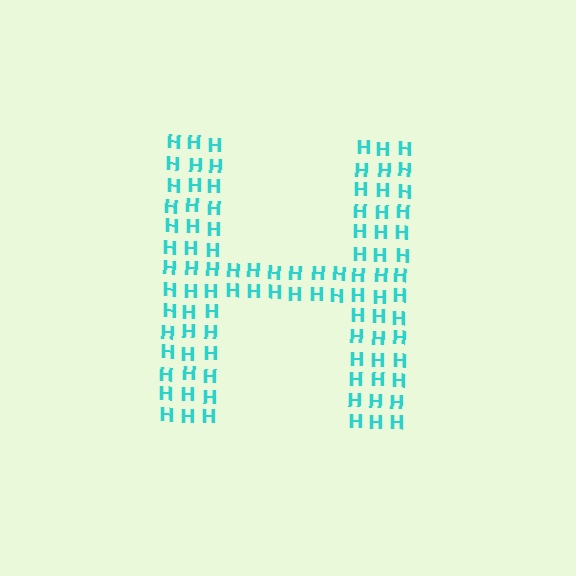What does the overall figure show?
The overall figure shows the letter H.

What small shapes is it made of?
It is made of small letter H's.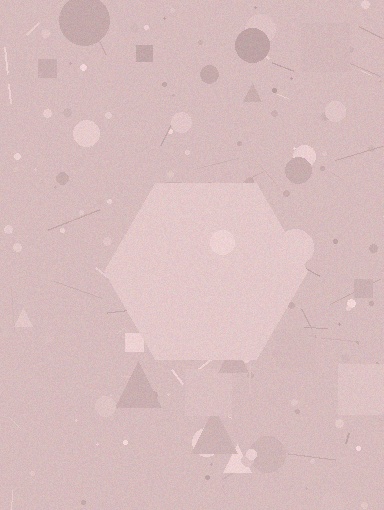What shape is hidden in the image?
A hexagon is hidden in the image.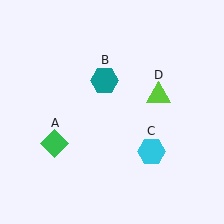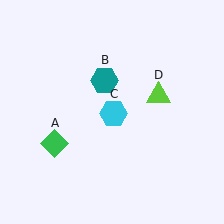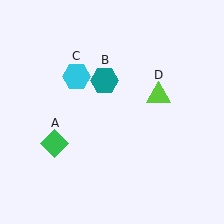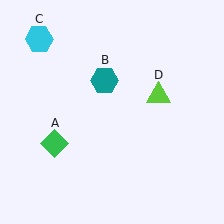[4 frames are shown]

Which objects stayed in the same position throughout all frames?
Green diamond (object A) and teal hexagon (object B) and lime triangle (object D) remained stationary.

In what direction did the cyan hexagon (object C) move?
The cyan hexagon (object C) moved up and to the left.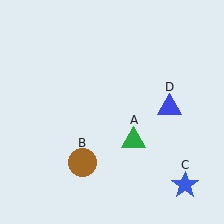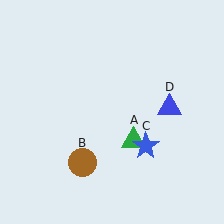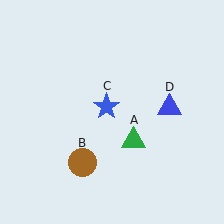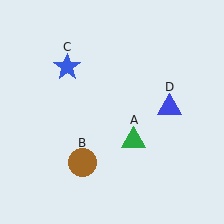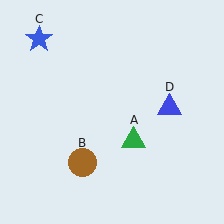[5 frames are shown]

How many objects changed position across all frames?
1 object changed position: blue star (object C).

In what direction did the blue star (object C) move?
The blue star (object C) moved up and to the left.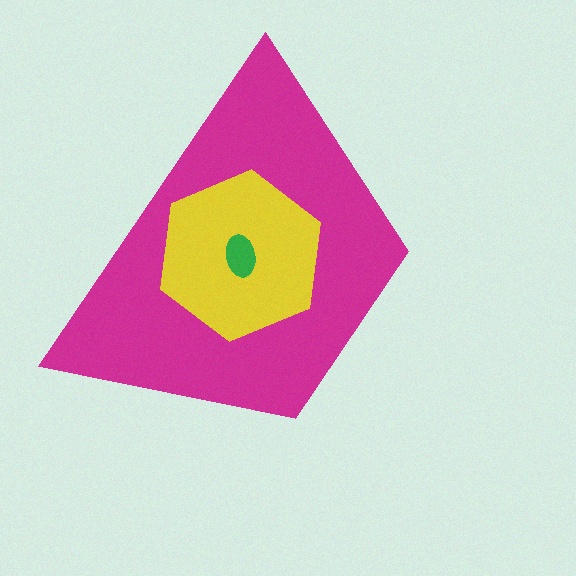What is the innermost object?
The green ellipse.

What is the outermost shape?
The magenta trapezoid.